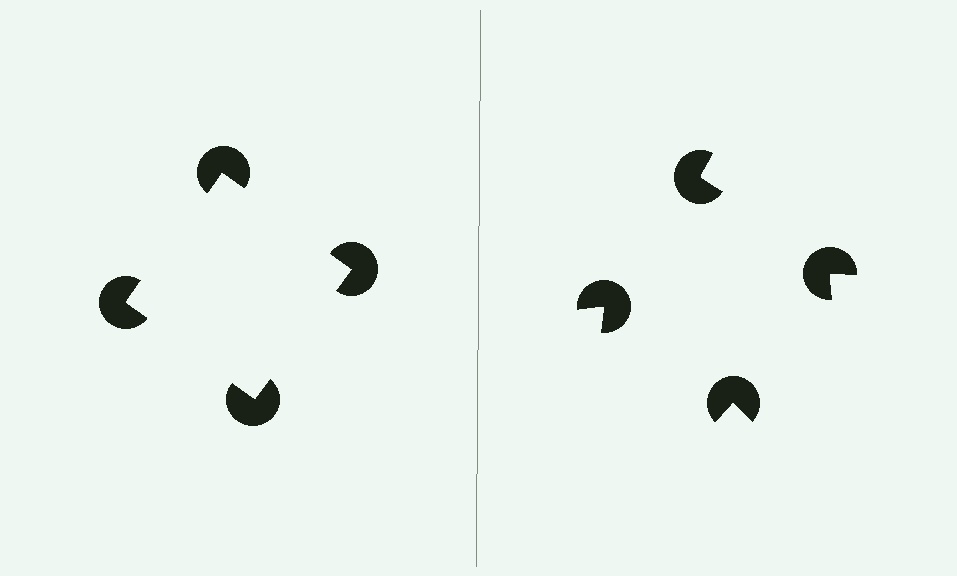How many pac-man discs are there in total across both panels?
8 — 4 on each side.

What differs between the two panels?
The pac-man discs are positioned identically on both sides; only the wedge orientations differ. On the left they align to a square; on the right they are misaligned.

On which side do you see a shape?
An illusory square appears on the left side. On the right side the wedge cuts are rotated, so no coherent shape forms.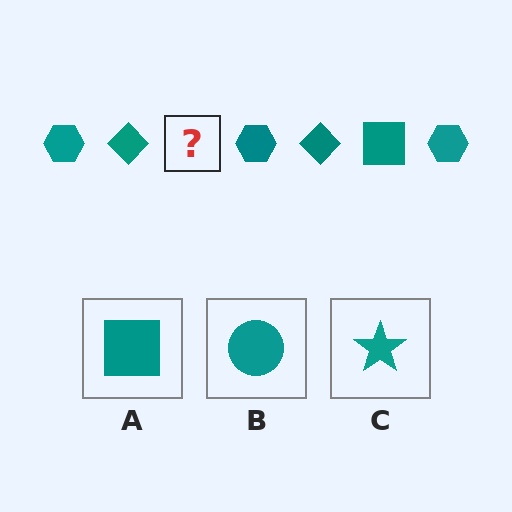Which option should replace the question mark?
Option A.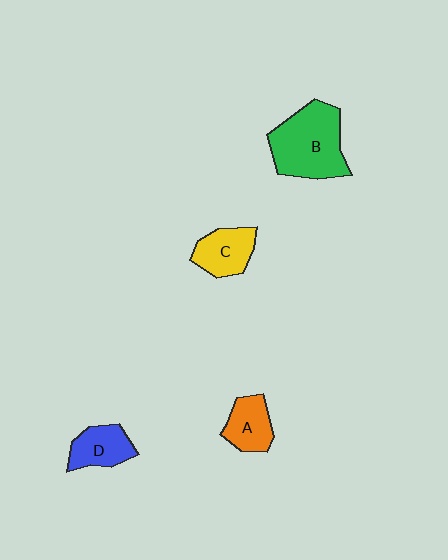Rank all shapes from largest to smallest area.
From largest to smallest: B (green), C (yellow), D (blue), A (orange).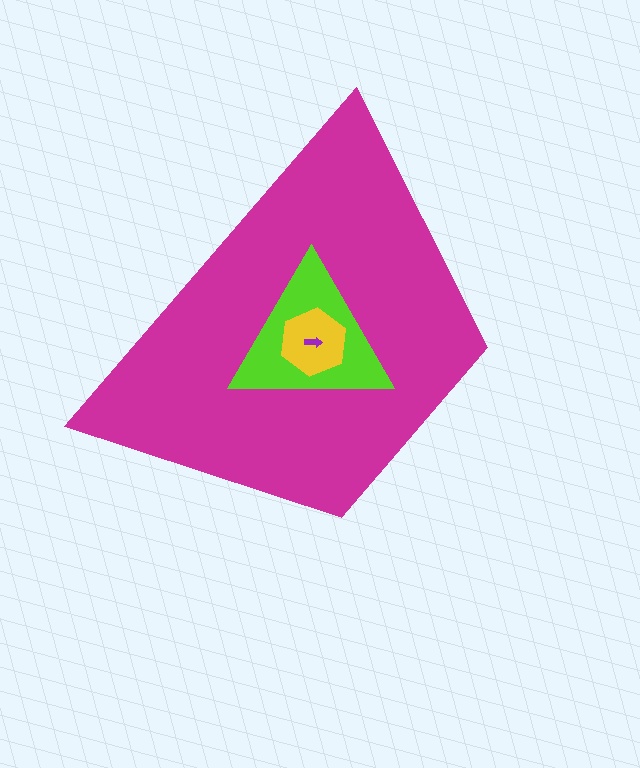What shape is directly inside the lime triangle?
The yellow hexagon.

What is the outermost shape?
The magenta trapezoid.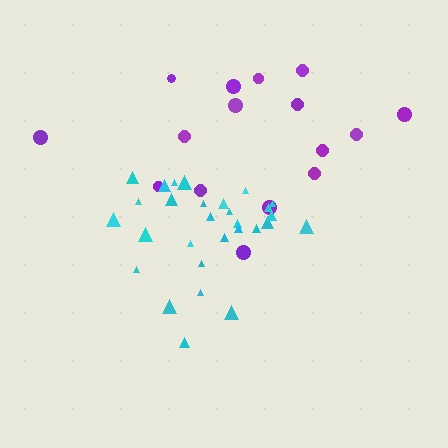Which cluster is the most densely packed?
Cyan.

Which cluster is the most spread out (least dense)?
Purple.